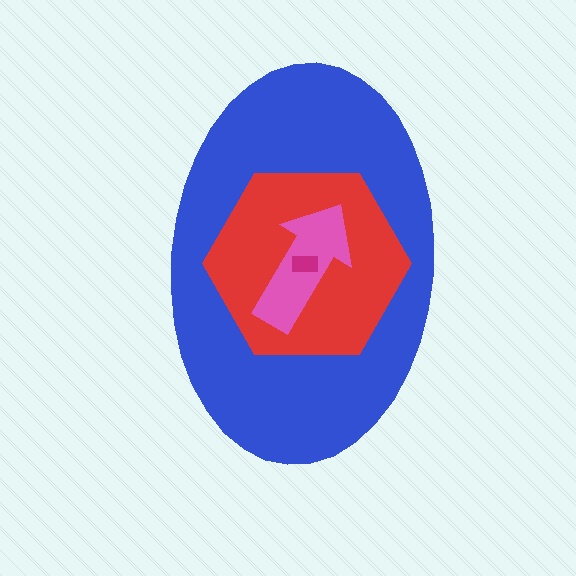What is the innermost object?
The magenta rectangle.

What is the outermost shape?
The blue ellipse.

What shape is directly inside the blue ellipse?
The red hexagon.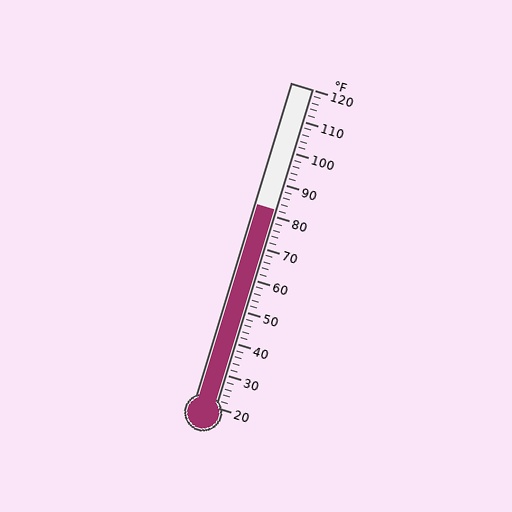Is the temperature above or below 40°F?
The temperature is above 40°F.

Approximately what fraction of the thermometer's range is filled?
The thermometer is filled to approximately 60% of its range.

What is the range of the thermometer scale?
The thermometer scale ranges from 20°F to 120°F.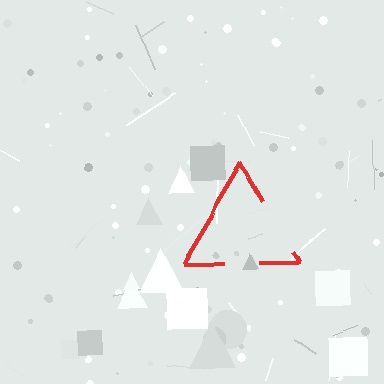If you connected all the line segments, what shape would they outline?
They would outline a triangle.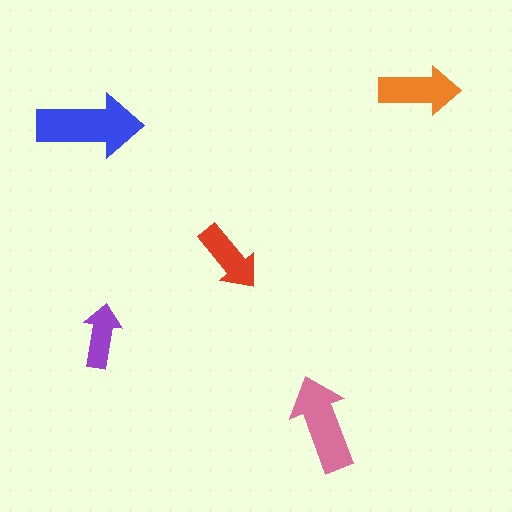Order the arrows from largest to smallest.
the blue one, the pink one, the orange one, the red one, the purple one.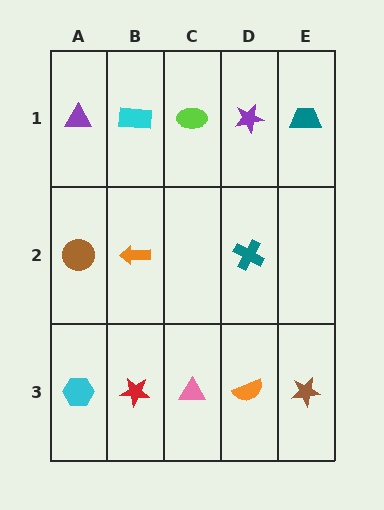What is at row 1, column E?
A teal trapezoid.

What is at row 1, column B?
A cyan rectangle.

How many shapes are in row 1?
5 shapes.